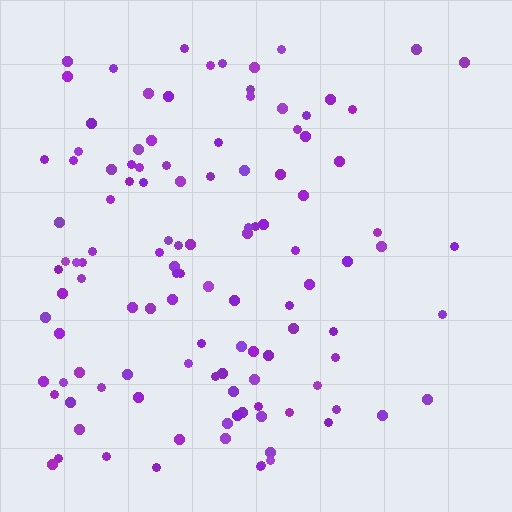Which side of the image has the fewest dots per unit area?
The right.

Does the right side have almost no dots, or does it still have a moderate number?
Still a moderate number, just noticeably fewer than the left.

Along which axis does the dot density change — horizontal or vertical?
Horizontal.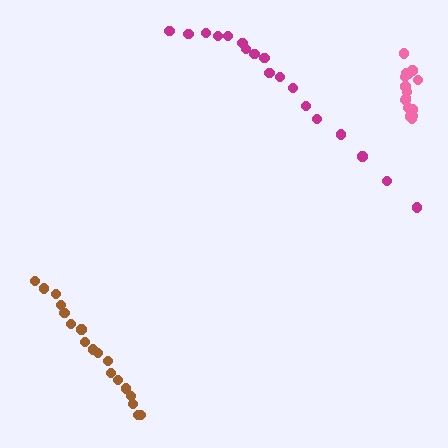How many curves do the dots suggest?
There are 3 distinct paths.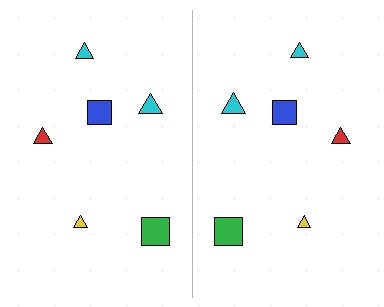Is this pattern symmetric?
Yes, this pattern has bilateral (reflection) symmetry.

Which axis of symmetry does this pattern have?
The pattern has a vertical axis of symmetry running through the center of the image.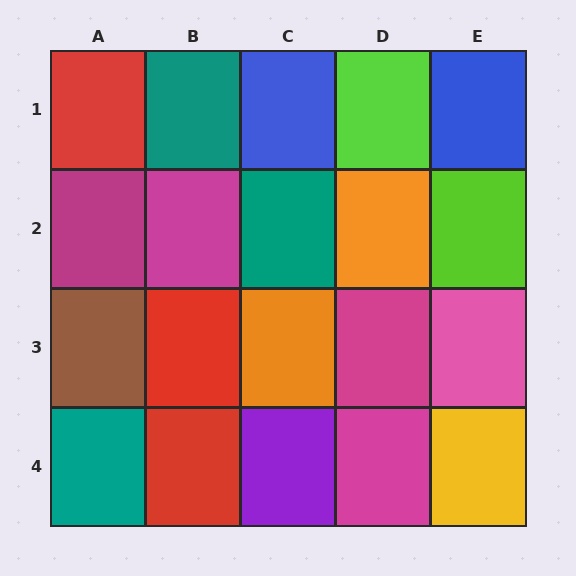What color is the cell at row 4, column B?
Red.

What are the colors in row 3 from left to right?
Brown, red, orange, magenta, pink.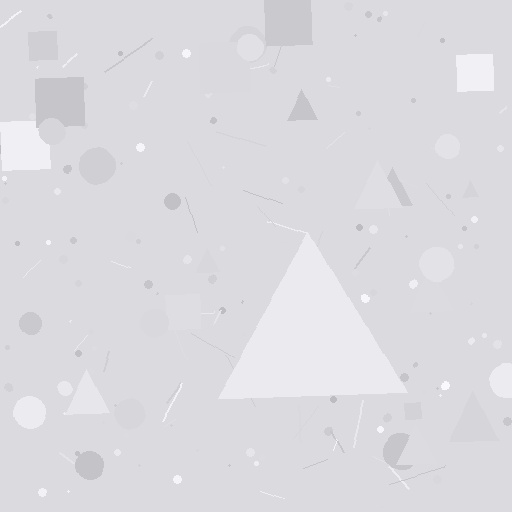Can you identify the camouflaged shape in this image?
The camouflaged shape is a triangle.